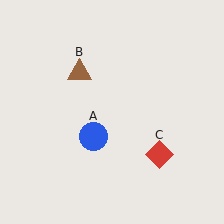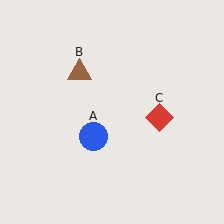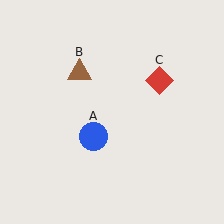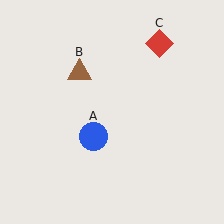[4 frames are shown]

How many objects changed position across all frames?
1 object changed position: red diamond (object C).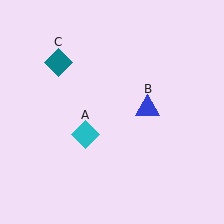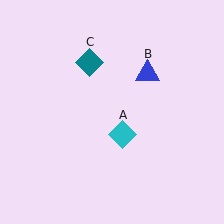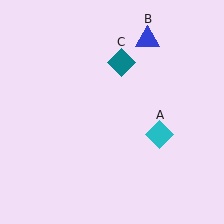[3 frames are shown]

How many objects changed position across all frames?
3 objects changed position: cyan diamond (object A), blue triangle (object B), teal diamond (object C).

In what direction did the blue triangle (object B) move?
The blue triangle (object B) moved up.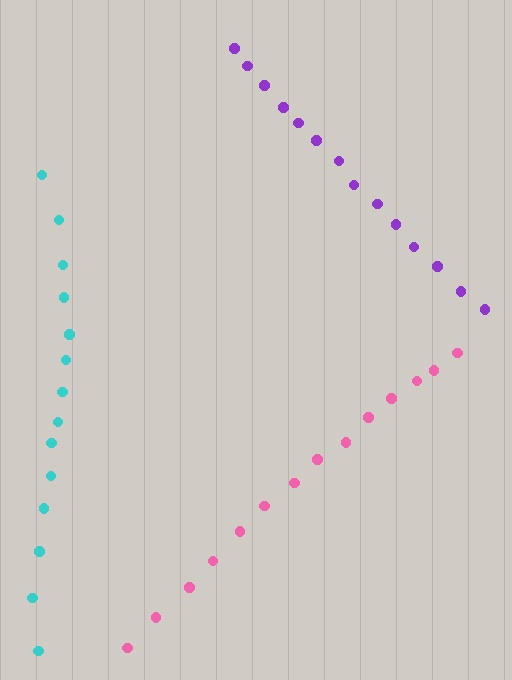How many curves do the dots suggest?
There are 3 distinct paths.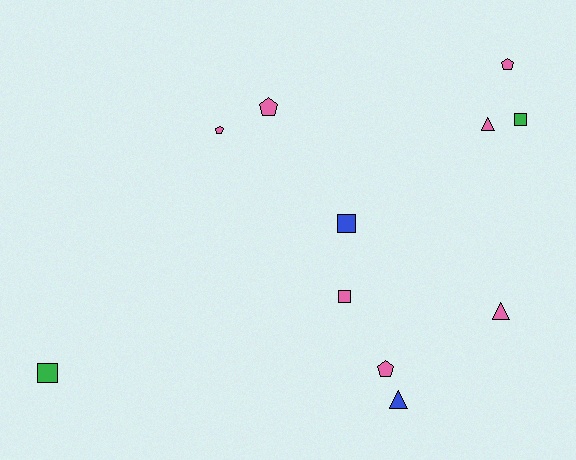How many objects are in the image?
There are 11 objects.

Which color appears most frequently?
Pink, with 7 objects.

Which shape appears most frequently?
Pentagon, with 4 objects.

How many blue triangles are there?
There is 1 blue triangle.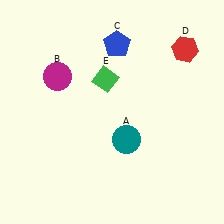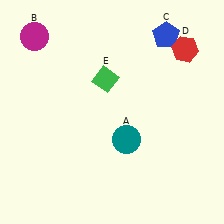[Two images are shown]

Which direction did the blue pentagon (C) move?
The blue pentagon (C) moved right.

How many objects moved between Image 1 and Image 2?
2 objects moved between the two images.